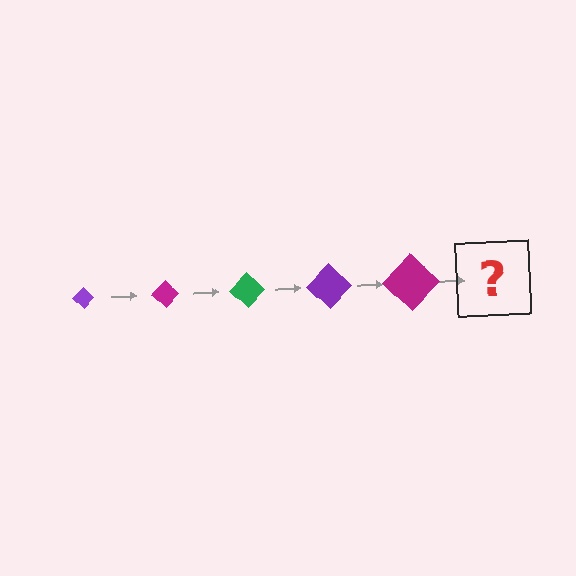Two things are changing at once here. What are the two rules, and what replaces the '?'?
The two rules are that the diamond grows larger each step and the color cycles through purple, magenta, and green. The '?' should be a green diamond, larger than the previous one.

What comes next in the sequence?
The next element should be a green diamond, larger than the previous one.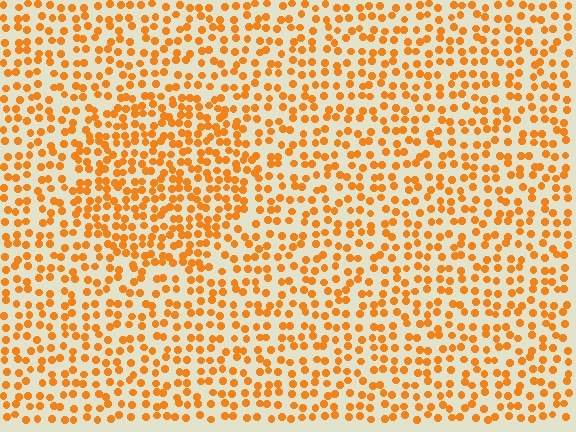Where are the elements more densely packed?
The elements are more densely packed inside the circle boundary.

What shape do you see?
I see a circle.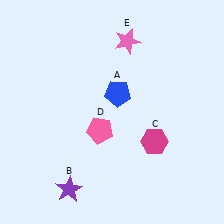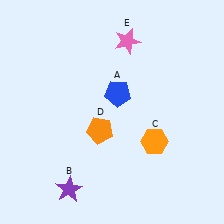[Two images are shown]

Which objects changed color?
C changed from magenta to orange. D changed from pink to orange.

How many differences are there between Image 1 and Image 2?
There are 2 differences between the two images.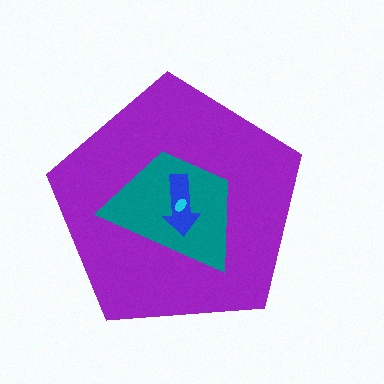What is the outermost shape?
The purple pentagon.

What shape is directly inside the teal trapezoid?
The blue arrow.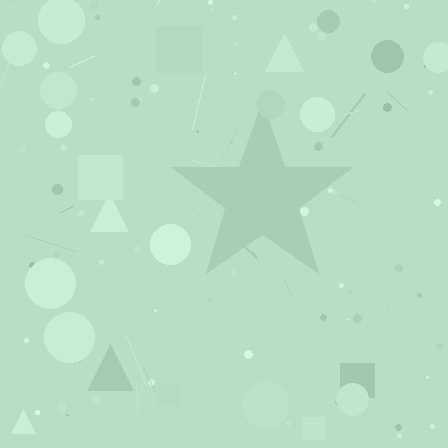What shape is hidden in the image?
A star is hidden in the image.